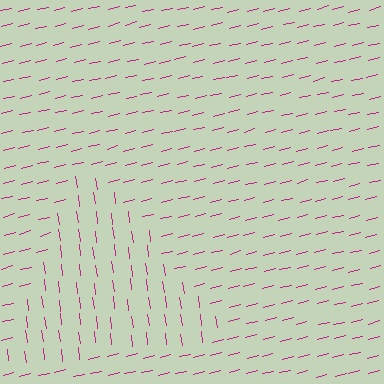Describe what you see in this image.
The image is filled with small magenta line segments. A triangle region in the image has lines oriented differently from the surrounding lines, creating a visible texture boundary.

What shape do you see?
I see a triangle.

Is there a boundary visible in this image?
Yes, there is a texture boundary formed by a change in line orientation.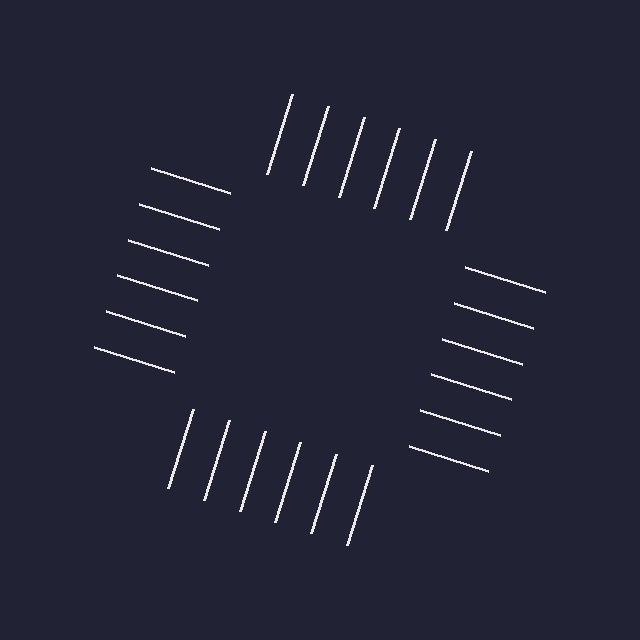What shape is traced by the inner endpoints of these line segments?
An illusory square — the line segments terminate on its edges but no continuous stroke is drawn.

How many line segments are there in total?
24 — 6 along each of the 4 edges.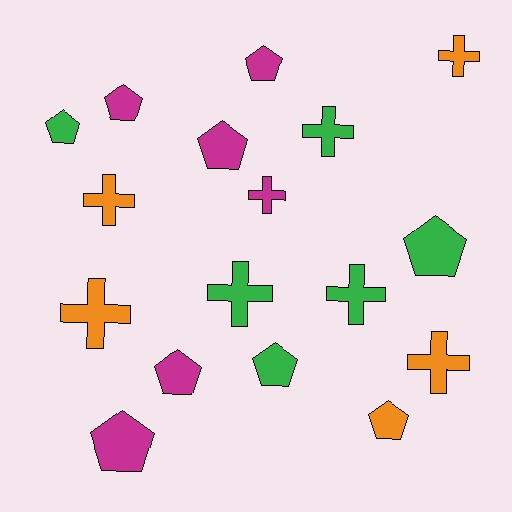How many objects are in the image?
There are 17 objects.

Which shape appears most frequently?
Pentagon, with 9 objects.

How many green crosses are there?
There are 3 green crosses.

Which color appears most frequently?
Green, with 6 objects.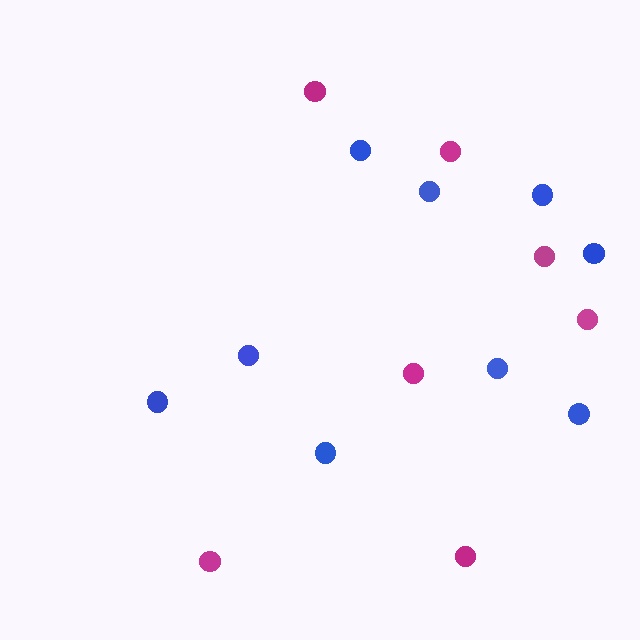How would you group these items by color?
There are 2 groups: one group of magenta circles (7) and one group of blue circles (9).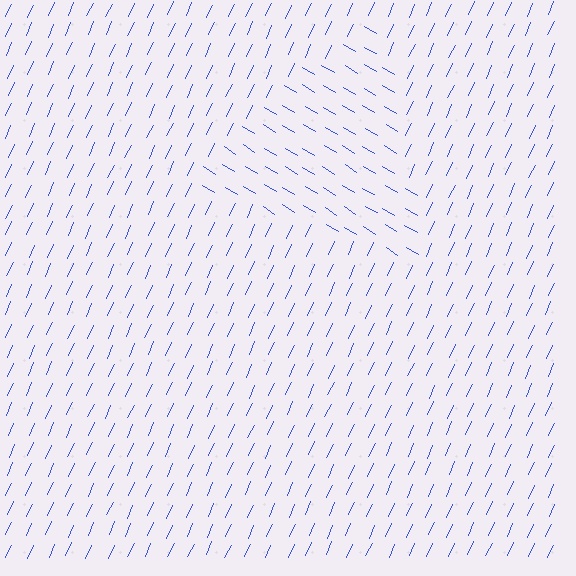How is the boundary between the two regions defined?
The boundary is defined purely by a change in line orientation (approximately 83 degrees difference). All lines are the same color and thickness.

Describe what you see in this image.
The image is filled with small blue line segments. A triangle region in the image has lines oriented differently from the surrounding lines, creating a visible texture boundary.